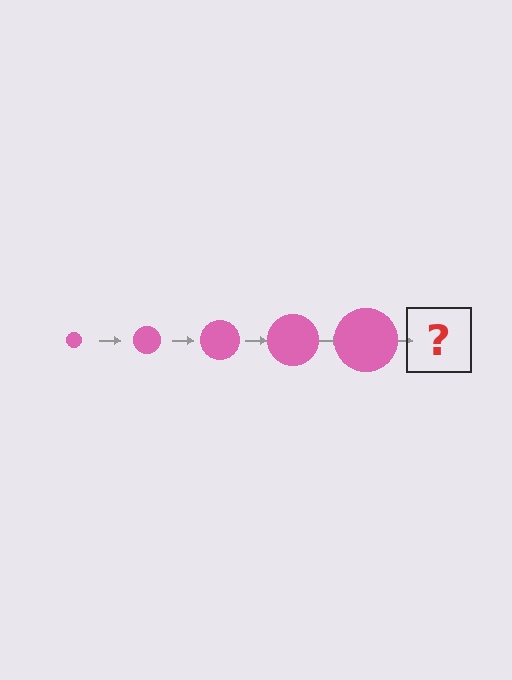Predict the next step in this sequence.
The next step is a pink circle, larger than the previous one.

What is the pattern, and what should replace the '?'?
The pattern is that the circle gets progressively larger each step. The '?' should be a pink circle, larger than the previous one.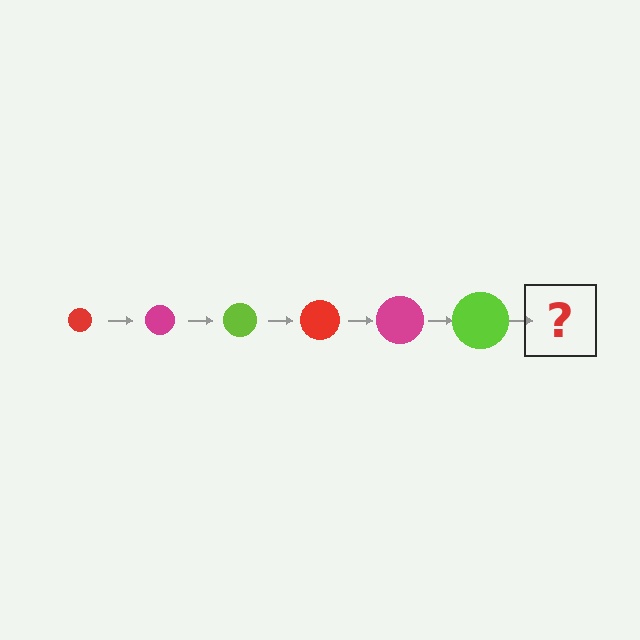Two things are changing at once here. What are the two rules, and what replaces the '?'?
The two rules are that the circle grows larger each step and the color cycles through red, magenta, and lime. The '?' should be a red circle, larger than the previous one.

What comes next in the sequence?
The next element should be a red circle, larger than the previous one.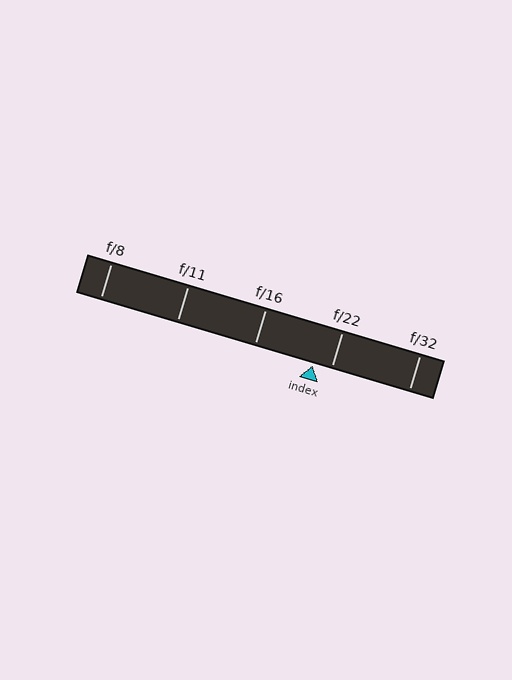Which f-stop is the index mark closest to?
The index mark is closest to f/22.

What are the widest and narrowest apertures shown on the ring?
The widest aperture shown is f/8 and the narrowest is f/32.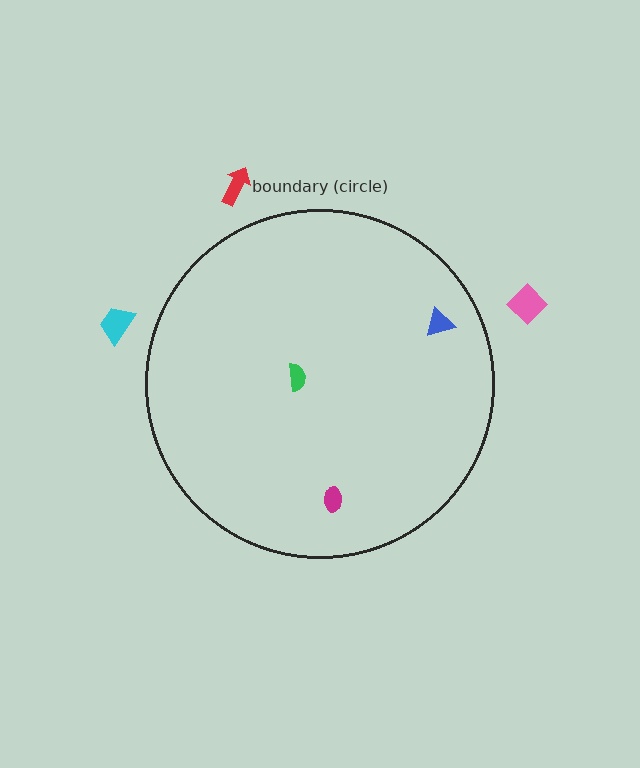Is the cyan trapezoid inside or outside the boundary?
Outside.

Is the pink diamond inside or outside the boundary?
Outside.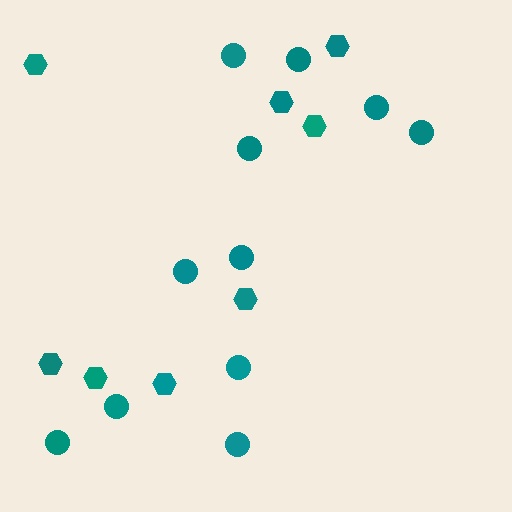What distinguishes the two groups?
There are 2 groups: one group of circles (11) and one group of hexagons (8).